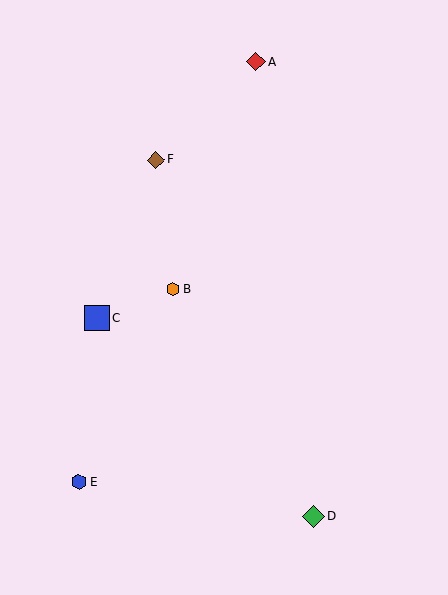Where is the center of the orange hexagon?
The center of the orange hexagon is at (173, 289).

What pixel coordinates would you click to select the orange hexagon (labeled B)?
Click at (173, 289) to select the orange hexagon B.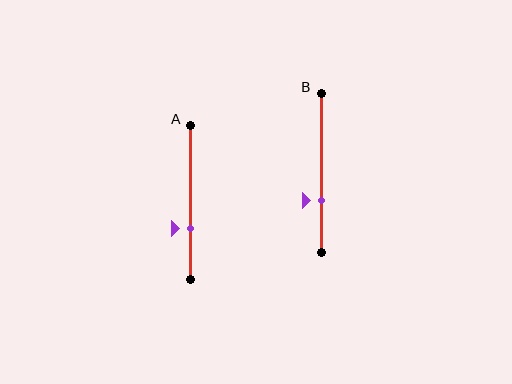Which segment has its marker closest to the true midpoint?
Segment A has its marker closest to the true midpoint.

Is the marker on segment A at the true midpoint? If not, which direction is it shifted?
No, the marker on segment A is shifted downward by about 17% of the segment length.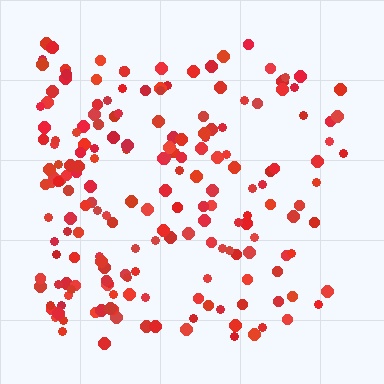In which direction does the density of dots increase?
From right to left, with the left side densest.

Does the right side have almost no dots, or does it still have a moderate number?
Still a moderate number, just noticeably fewer than the left.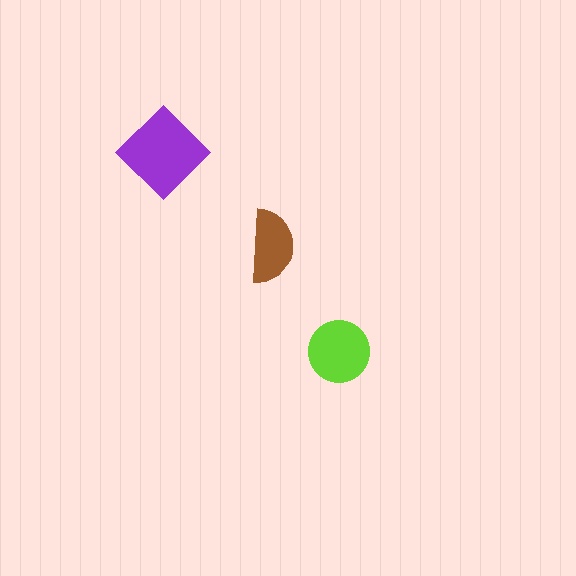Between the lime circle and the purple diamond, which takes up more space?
The purple diamond.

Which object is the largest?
The purple diamond.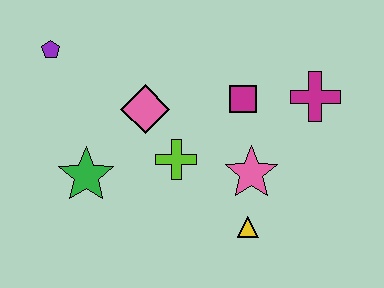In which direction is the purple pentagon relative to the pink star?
The purple pentagon is to the left of the pink star.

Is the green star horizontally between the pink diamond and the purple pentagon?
Yes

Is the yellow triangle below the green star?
Yes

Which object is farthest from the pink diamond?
The magenta cross is farthest from the pink diamond.